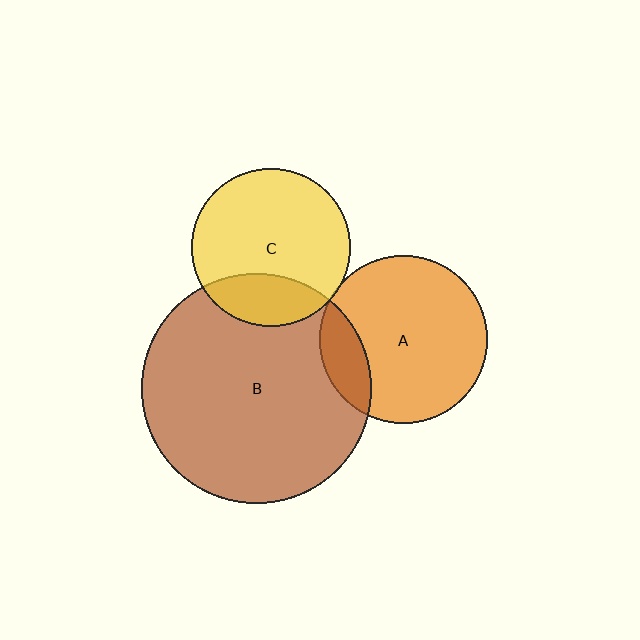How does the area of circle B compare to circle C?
Approximately 2.1 times.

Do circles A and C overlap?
Yes.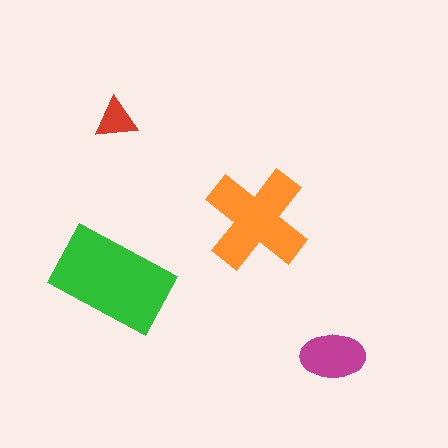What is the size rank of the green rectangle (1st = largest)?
1st.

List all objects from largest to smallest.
The green rectangle, the orange cross, the magenta ellipse, the red triangle.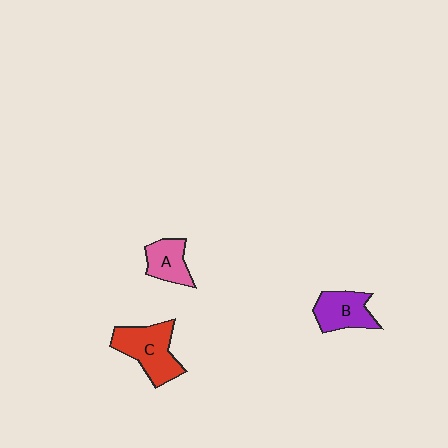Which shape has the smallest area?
Shape A (pink).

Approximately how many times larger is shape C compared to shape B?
Approximately 1.3 times.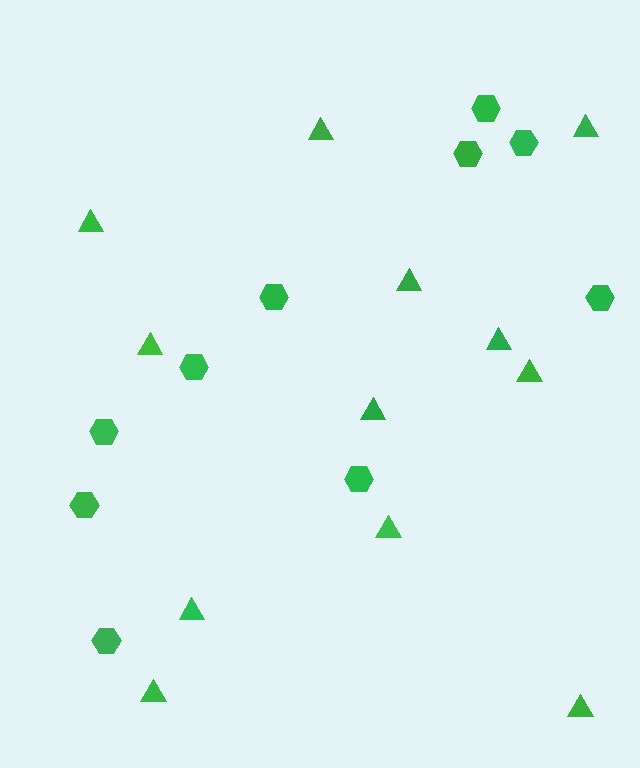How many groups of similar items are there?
There are 2 groups: one group of hexagons (10) and one group of triangles (12).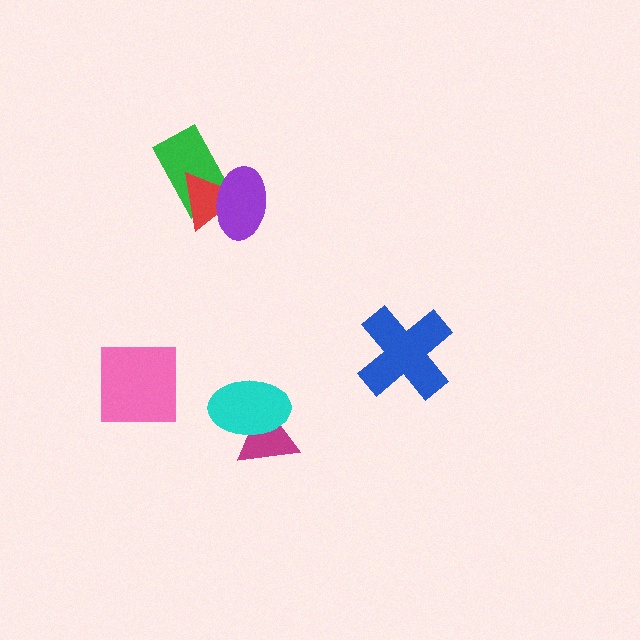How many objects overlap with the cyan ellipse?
1 object overlaps with the cyan ellipse.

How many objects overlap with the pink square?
0 objects overlap with the pink square.